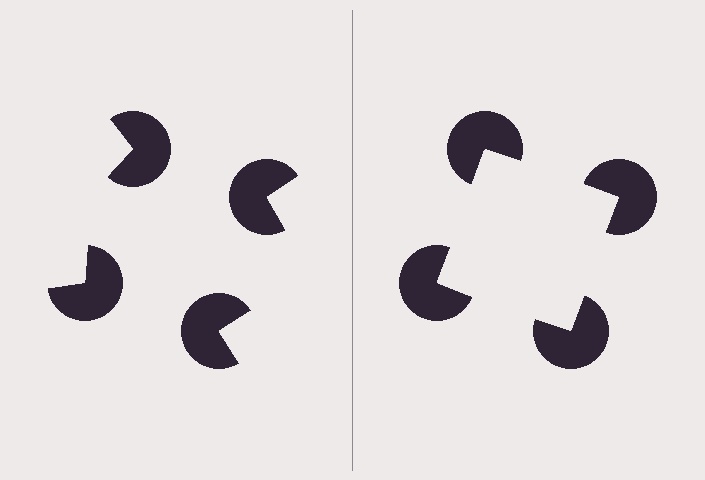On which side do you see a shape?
An illusory square appears on the right side. On the left side the wedge cuts are rotated, so no coherent shape forms.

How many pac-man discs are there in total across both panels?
8 — 4 on each side.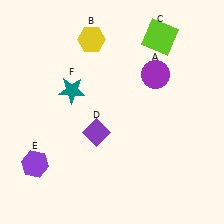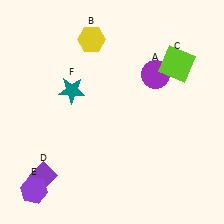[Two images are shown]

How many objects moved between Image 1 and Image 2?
3 objects moved between the two images.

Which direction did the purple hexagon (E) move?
The purple hexagon (E) moved down.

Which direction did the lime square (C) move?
The lime square (C) moved down.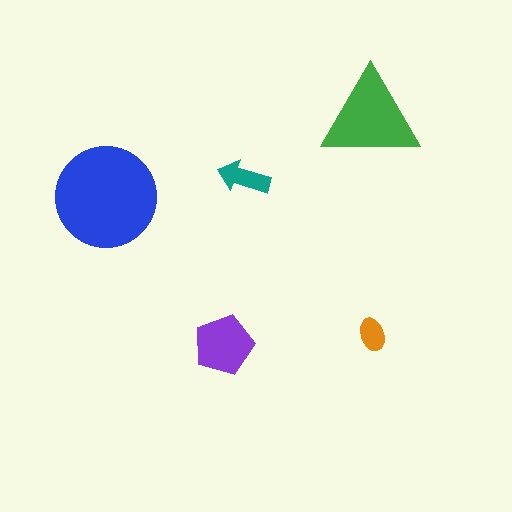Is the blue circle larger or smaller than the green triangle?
Larger.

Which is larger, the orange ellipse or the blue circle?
The blue circle.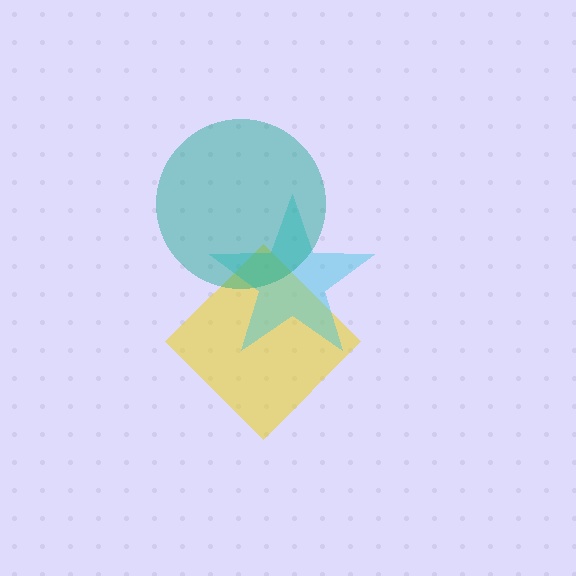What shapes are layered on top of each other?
The layered shapes are: a yellow diamond, a cyan star, a teal circle.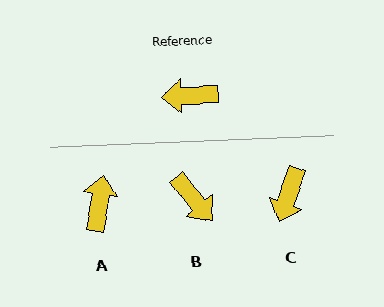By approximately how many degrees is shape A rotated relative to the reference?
Approximately 102 degrees clockwise.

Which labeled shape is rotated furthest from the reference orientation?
B, about 126 degrees away.